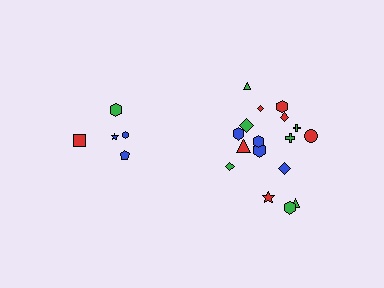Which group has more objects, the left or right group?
The right group.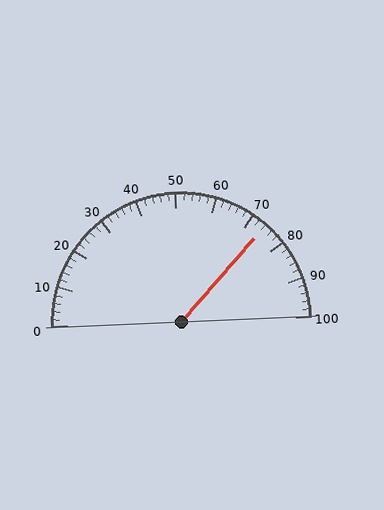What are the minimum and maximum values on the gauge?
The gauge ranges from 0 to 100.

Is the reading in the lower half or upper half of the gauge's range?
The reading is in the upper half of the range (0 to 100).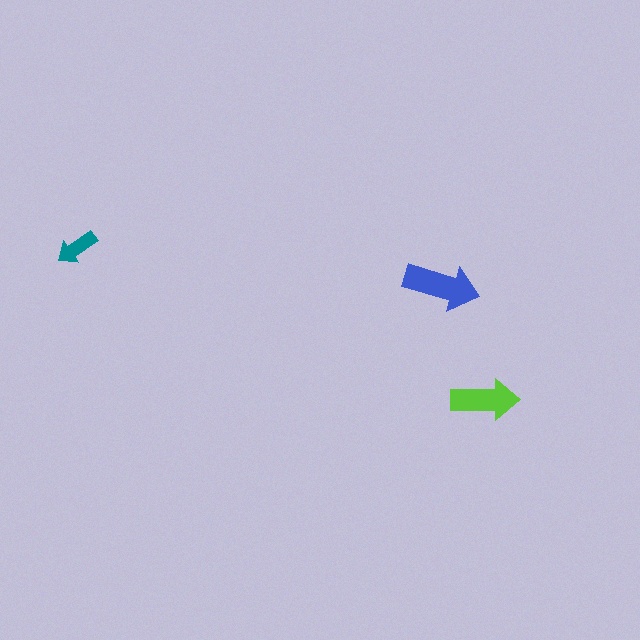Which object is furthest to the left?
The teal arrow is leftmost.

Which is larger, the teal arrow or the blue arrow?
The blue one.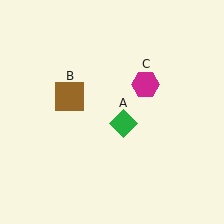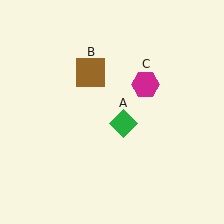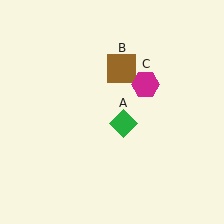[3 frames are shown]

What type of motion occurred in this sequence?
The brown square (object B) rotated clockwise around the center of the scene.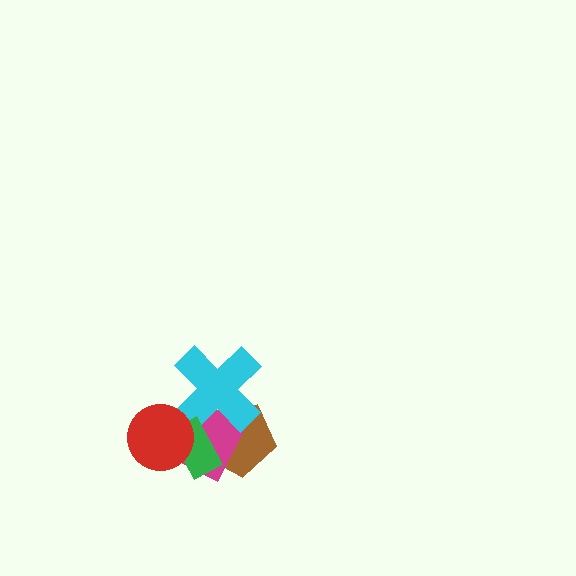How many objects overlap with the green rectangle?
4 objects overlap with the green rectangle.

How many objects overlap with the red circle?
2 objects overlap with the red circle.